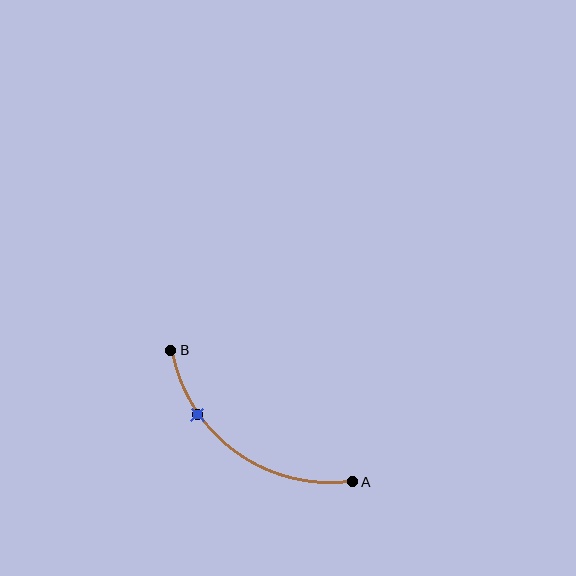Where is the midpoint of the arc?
The arc midpoint is the point on the curve farthest from the straight line joining A and B. It sits below and to the left of that line.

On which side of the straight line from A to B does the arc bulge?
The arc bulges below and to the left of the straight line connecting A and B.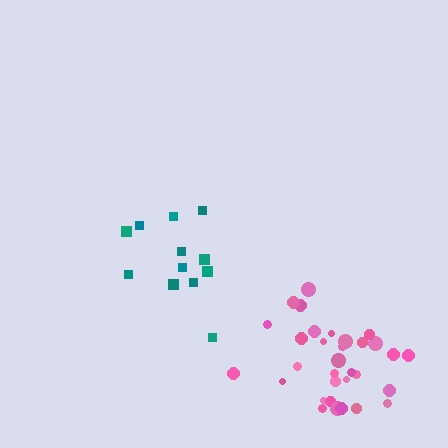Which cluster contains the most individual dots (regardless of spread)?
Pink (33).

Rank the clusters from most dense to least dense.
pink, teal.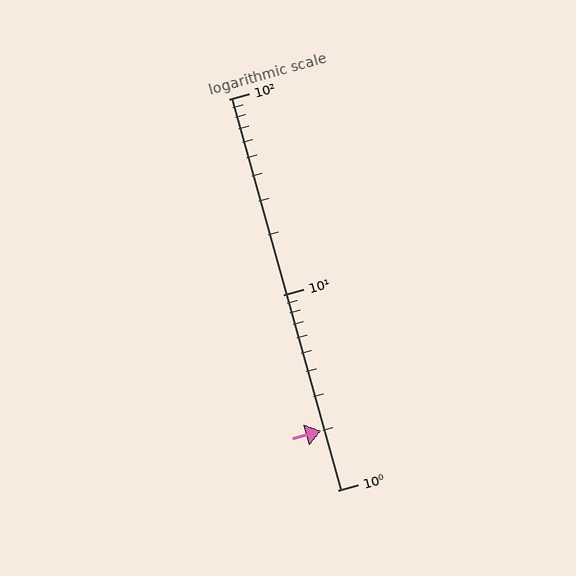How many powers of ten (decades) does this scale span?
The scale spans 2 decades, from 1 to 100.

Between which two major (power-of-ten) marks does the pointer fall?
The pointer is between 1 and 10.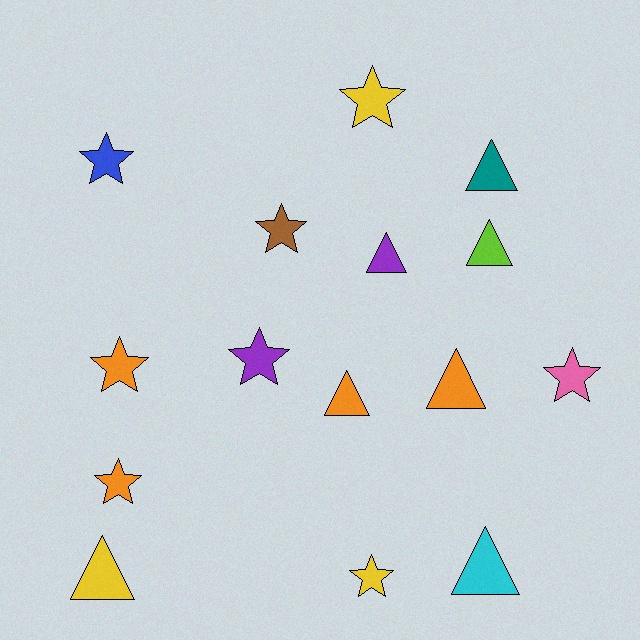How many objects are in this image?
There are 15 objects.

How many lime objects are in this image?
There is 1 lime object.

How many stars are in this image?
There are 8 stars.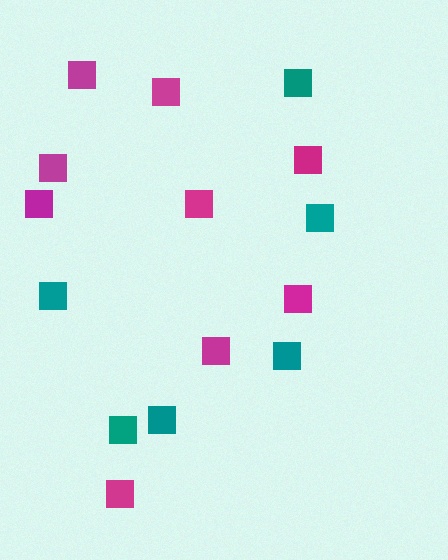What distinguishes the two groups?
There are 2 groups: one group of magenta squares (9) and one group of teal squares (6).